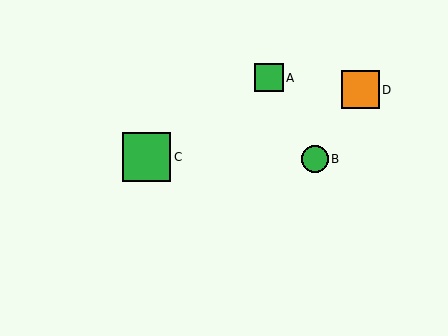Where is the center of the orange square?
The center of the orange square is at (361, 90).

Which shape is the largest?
The green square (labeled C) is the largest.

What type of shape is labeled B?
Shape B is a green circle.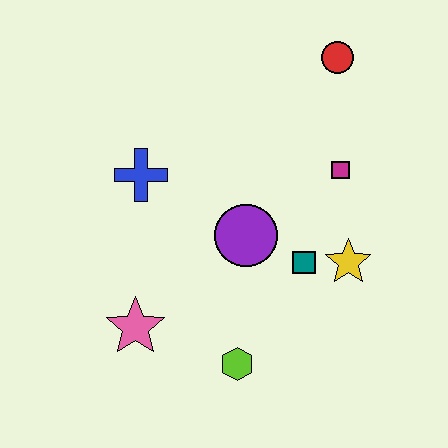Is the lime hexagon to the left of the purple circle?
Yes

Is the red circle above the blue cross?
Yes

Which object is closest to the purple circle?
The teal square is closest to the purple circle.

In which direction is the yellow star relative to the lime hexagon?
The yellow star is to the right of the lime hexagon.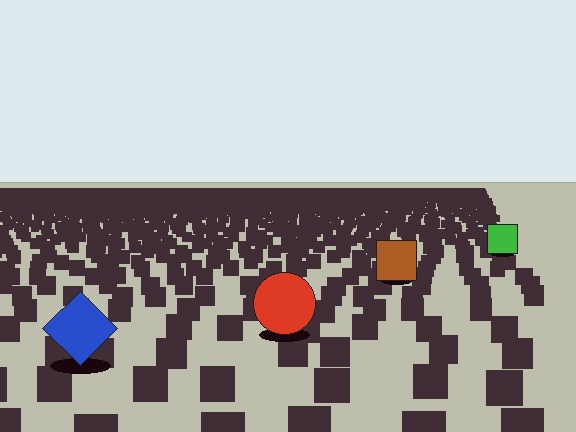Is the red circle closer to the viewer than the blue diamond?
No. The blue diamond is closer — you can tell from the texture gradient: the ground texture is coarser near it.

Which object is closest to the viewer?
The blue diamond is closest. The texture marks near it are larger and more spread out.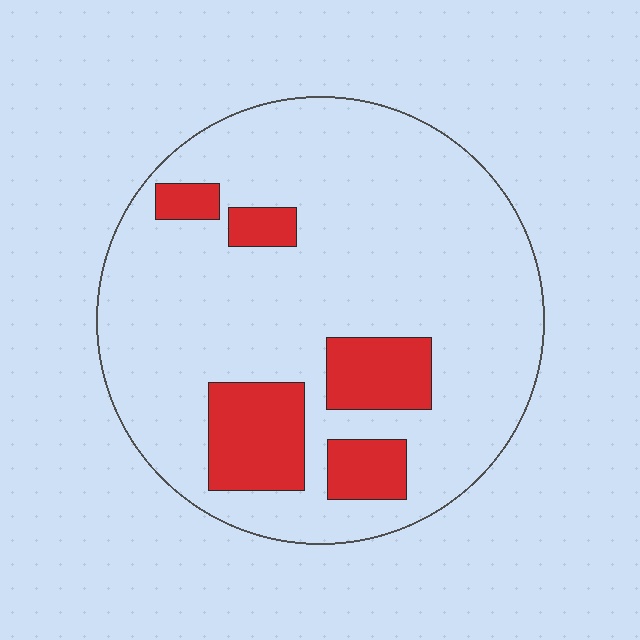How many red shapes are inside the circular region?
5.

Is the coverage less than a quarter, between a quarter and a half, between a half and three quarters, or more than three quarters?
Less than a quarter.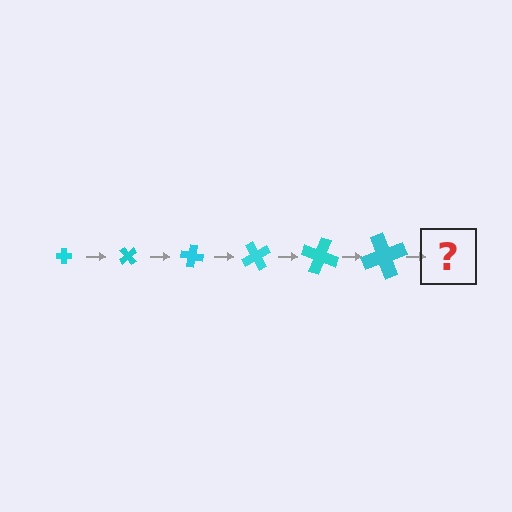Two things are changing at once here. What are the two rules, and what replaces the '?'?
The two rules are that the cross grows larger each step and it rotates 50 degrees each step. The '?' should be a cross, larger than the previous one and rotated 300 degrees from the start.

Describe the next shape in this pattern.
It should be a cross, larger than the previous one and rotated 300 degrees from the start.